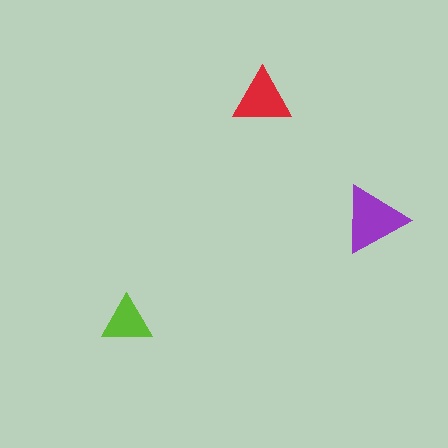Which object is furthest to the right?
The purple triangle is rightmost.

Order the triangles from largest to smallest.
the purple one, the red one, the lime one.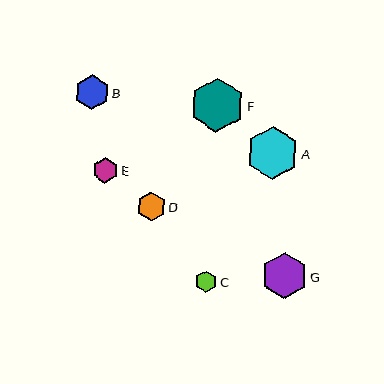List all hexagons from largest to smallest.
From largest to smallest: F, A, G, B, D, E, C.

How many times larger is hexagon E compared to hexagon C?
Hexagon E is approximately 1.2 times the size of hexagon C.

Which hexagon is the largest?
Hexagon F is the largest with a size of approximately 54 pixels.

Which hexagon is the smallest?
Hexagon C is the smallest with a size of approximately 21 pixels.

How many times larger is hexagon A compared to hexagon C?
Hexagon A is approximately 2.4 times the size of hexagon C.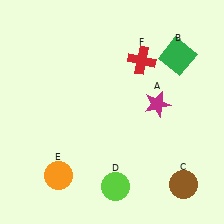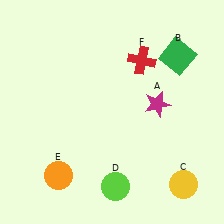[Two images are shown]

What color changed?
The circle (C) changed from brown in Image 1 to yellow in Image 2.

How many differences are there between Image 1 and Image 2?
There is 1 difference between the two images.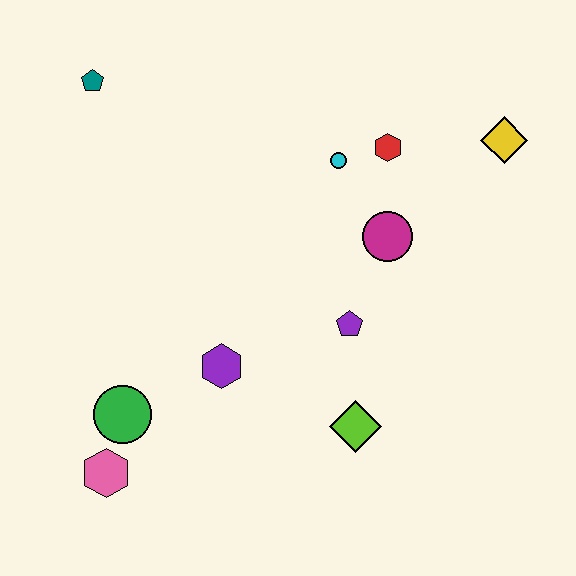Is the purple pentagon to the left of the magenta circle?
Yes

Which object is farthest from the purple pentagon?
The teal pentagon is farthest from the purple pentagon.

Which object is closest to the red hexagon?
The cyan circle is closest to the red hexagon.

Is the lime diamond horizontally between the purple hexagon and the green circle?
No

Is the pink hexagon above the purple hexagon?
No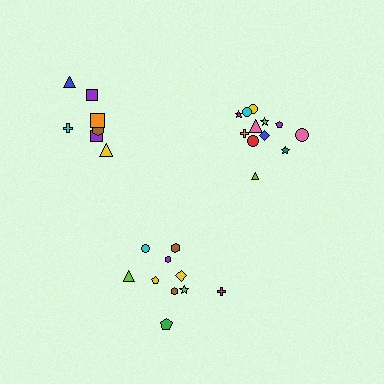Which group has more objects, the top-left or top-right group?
The top-right group.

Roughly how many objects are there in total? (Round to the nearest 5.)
Roughly 30 objects in total.